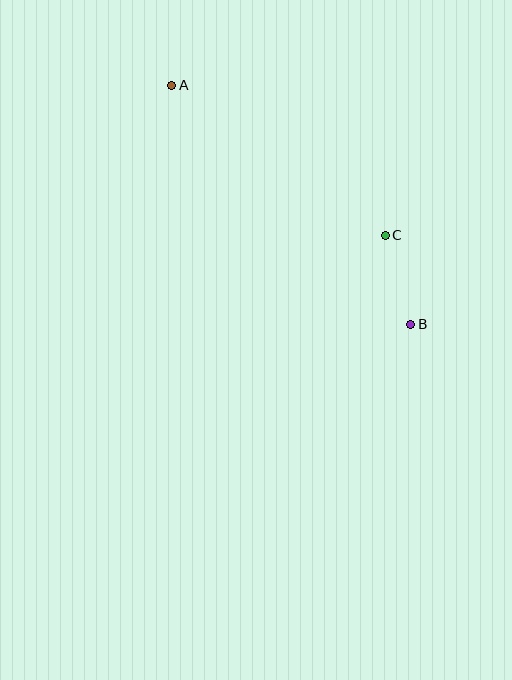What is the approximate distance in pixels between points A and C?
The distance between A and C is approximately 261 pixels.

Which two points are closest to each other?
Points B and C are closest to each other.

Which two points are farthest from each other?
Points A and B are farthest from each other.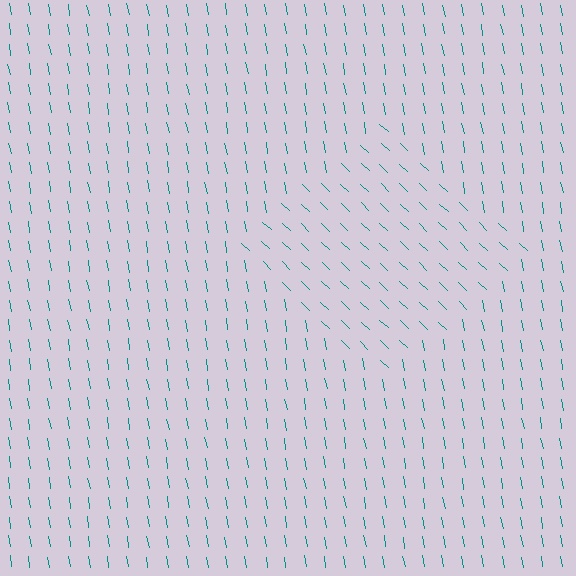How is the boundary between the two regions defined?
The boundary is defined purely by a change in line orientation (approximately 37 degrees difference). All lines are the same color and thickness.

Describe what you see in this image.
The image is filled with small teal line segments. A diamond region in the image has lines oriented differently from the surrounding lines, creating a visible texture boundary.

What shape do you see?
I see a diamond.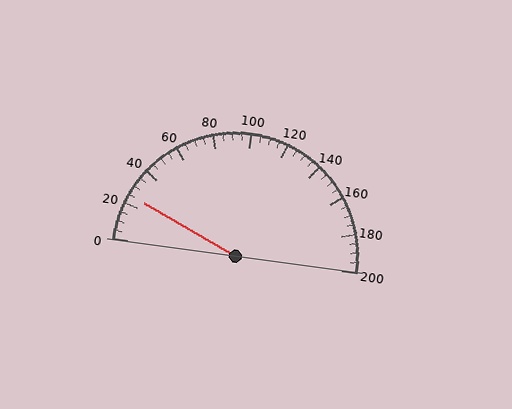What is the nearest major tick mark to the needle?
The nearest major tick mark is 20.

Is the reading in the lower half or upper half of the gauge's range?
The reading is in the lower half of the range (0 to 200).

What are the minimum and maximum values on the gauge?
The gauge ranges from 0 to 200.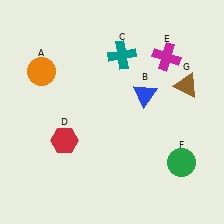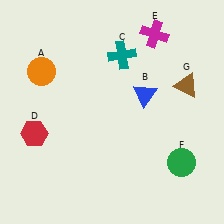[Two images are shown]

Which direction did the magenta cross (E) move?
The magenta cross (E) moved up.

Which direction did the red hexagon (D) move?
The red hexagon (D) moved left.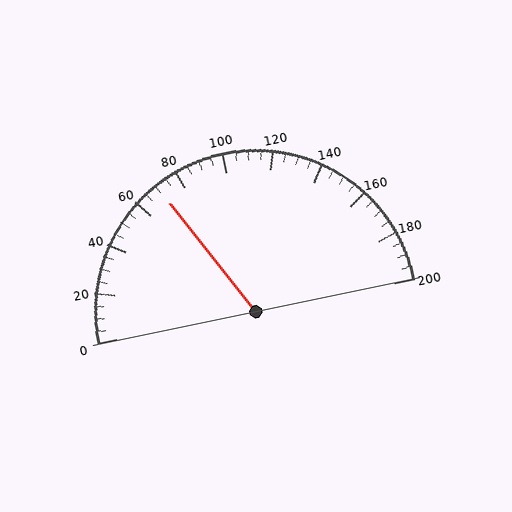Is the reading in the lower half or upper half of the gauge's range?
The reading is in the lower half of the range (0 to 200).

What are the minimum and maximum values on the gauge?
The gauge ranges from 0 to 200.